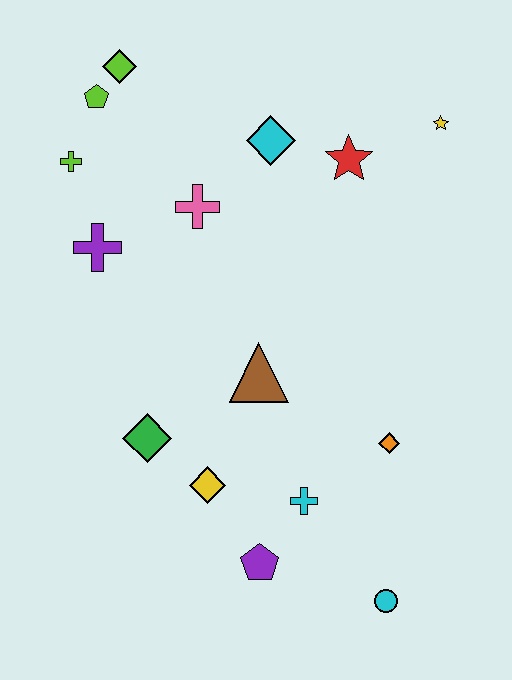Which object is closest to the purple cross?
The lime cross is closest to the purple cross.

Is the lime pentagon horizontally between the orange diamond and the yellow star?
No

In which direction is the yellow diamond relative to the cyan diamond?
The yellow diamond is below the cyan diamond.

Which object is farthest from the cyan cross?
The lime diamond is farthest from the cyan cross.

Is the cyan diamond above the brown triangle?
Yes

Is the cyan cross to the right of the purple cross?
Yes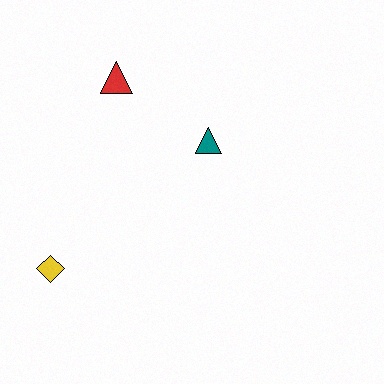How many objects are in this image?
There are 3 objects.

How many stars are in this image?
There are no stars.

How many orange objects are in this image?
There are no orange objects.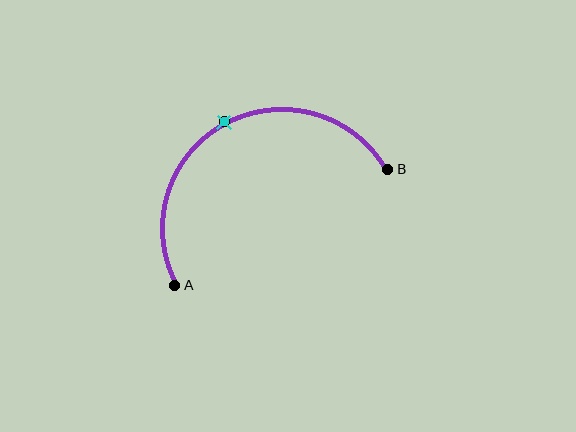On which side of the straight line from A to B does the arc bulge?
The arc bulges above the straight line connecting A and B.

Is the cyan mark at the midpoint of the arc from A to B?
Yes. The cyan mark lies on the arc at equal arc-length from both A and B — it is the arc midpoint.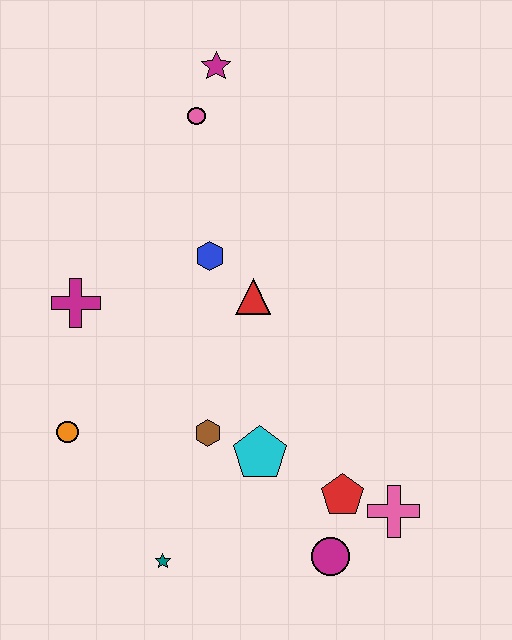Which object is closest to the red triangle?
The blue hexagon is closest to the red triangle.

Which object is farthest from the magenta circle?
The magenta star is farthest from the magenta circle.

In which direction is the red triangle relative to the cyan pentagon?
The red triangle is above the cyan pentagon.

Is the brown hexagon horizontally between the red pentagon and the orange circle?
Yes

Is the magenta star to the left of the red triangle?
Yes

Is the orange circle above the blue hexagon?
No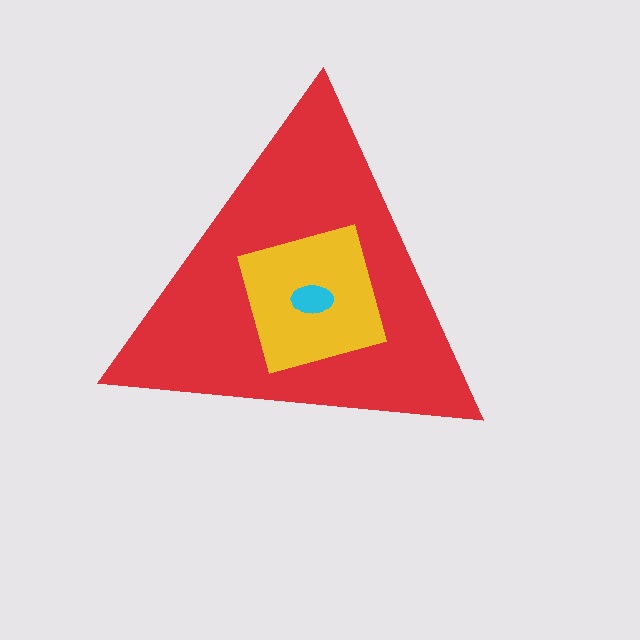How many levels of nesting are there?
3.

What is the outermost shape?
The red triangle.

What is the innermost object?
The cyan ellipse.